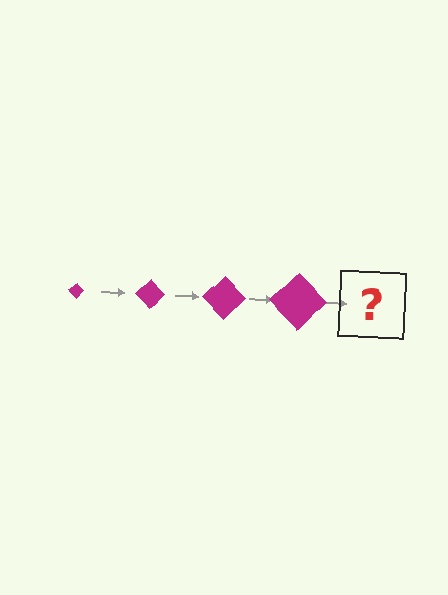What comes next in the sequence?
The next element should be a magenta diamond, larger than the previous one.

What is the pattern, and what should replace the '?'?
The pattern is that the diamond gets progressively larger each step. The '?' should be a magenta diamond, larger than the previous one.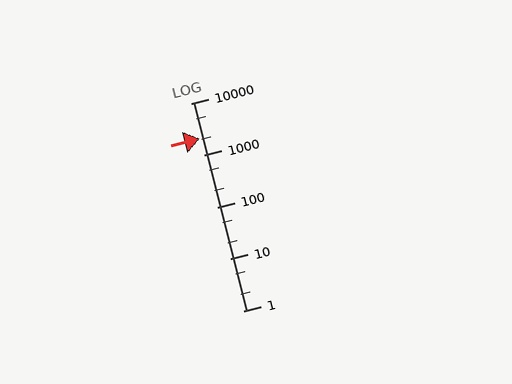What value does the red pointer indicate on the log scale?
The pointer indicates approximately 2100.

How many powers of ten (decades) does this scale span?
The scale spans 4 decades, from 1 to 10000.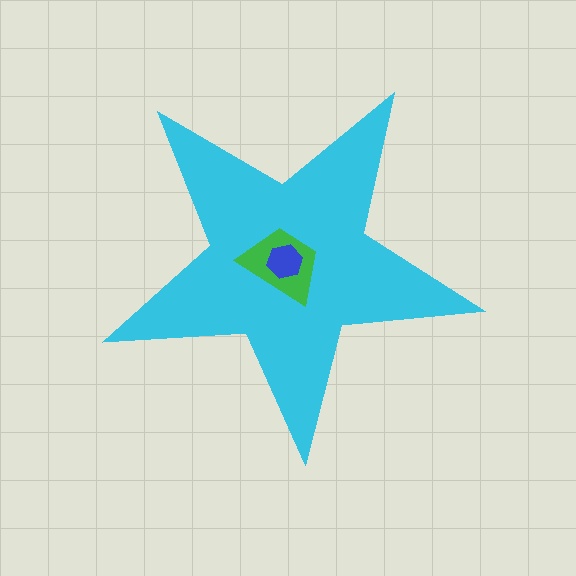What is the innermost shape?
The blue hexagon.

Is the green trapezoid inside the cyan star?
Yes.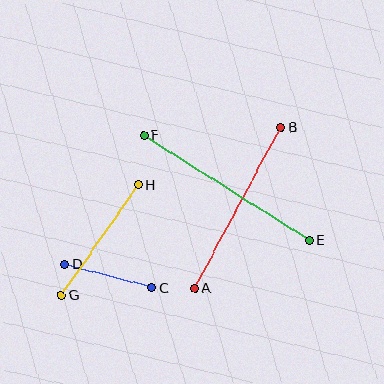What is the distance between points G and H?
The distance is approximately 134 pixels.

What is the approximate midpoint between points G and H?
The midpoint is at approximately (100, 240) pixels.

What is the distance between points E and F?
The distance is approximately 196 pixels.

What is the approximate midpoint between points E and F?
The midpoint is at approximately (227, 188) pixels.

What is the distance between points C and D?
The distance is approximately 91 pixels.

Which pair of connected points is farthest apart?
Points E and F are farthest apart.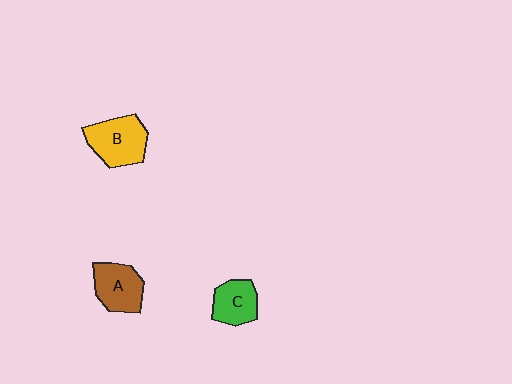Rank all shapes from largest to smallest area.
From largest to smallest: B (yellow), A (brown), C (green).